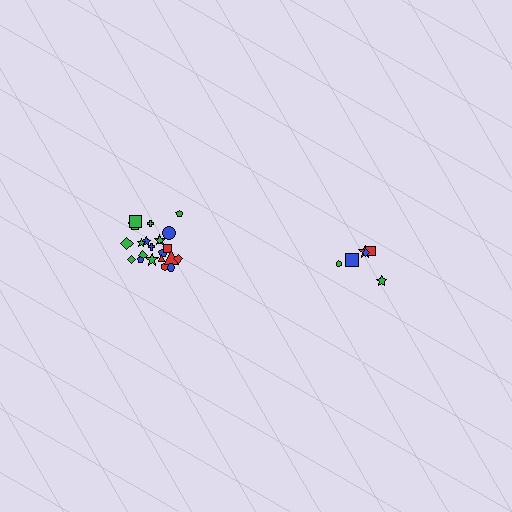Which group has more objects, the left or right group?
The left group.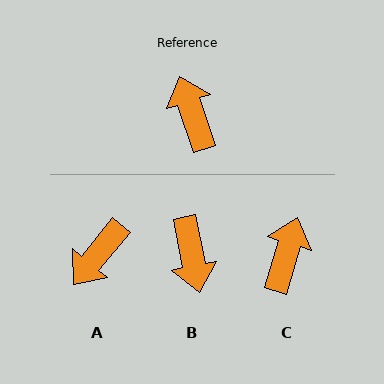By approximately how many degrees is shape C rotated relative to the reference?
Approximately 35 degrees clockwise.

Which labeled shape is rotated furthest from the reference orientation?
B, about 173 degrees away.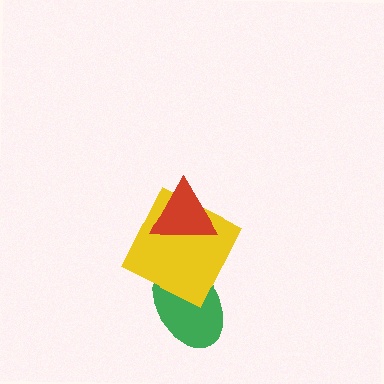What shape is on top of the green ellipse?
The yellow square is on top of the green ellipse.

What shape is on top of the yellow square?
The red triangle is on top of the yellow square.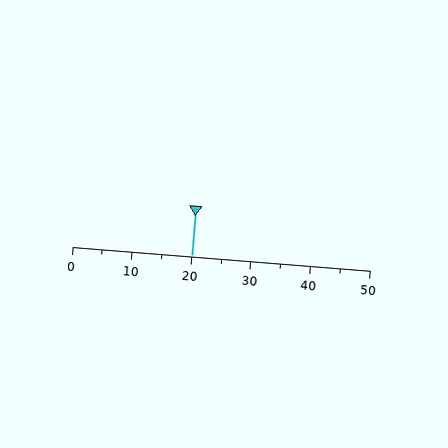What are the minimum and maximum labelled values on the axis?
The axis runs from 0 to 50.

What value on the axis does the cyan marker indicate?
The marker indicates approximately 20.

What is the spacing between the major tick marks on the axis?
The major ticks are spaced 10 apart.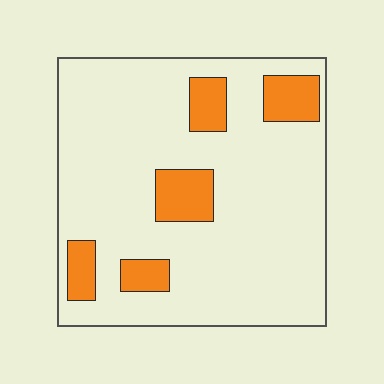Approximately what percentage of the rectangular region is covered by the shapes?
Approximately 15%.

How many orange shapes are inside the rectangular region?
5.